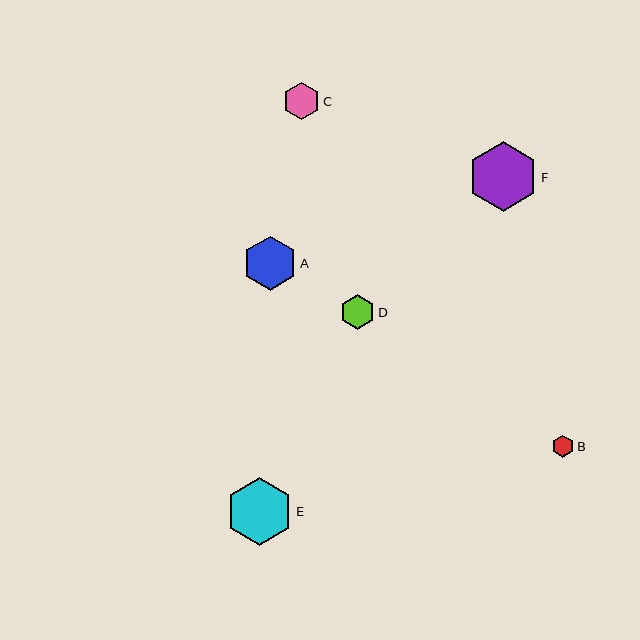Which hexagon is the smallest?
Hexagon B is the smallest with a size of approximately 21 pixels.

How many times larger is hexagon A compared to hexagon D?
Hexagon A is approximately 1.6 times the size of hexagon D.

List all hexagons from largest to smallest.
From largest to smallest: F, E, A, C, D, B.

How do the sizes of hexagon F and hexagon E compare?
Hexagon F and hexagon E are approximately the same size.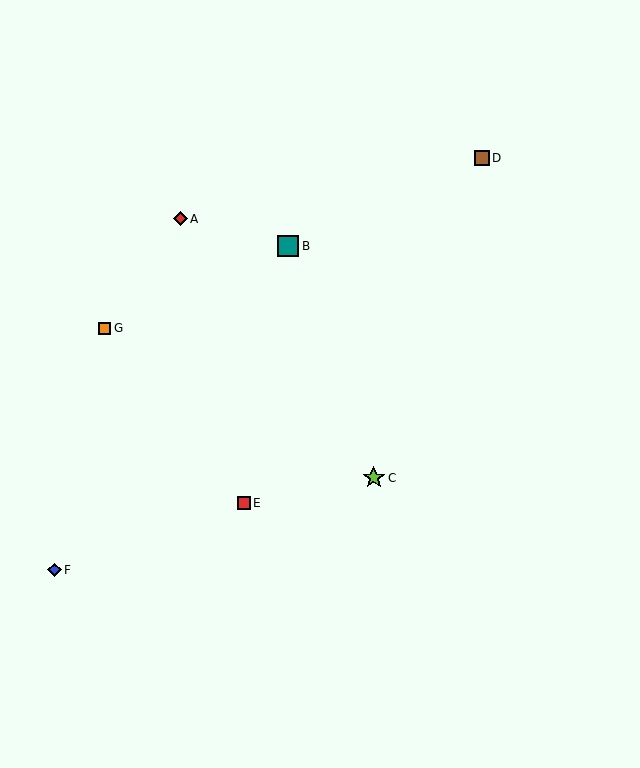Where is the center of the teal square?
The center of the teal square is at (288, 246).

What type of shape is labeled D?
Shape D is a brown square.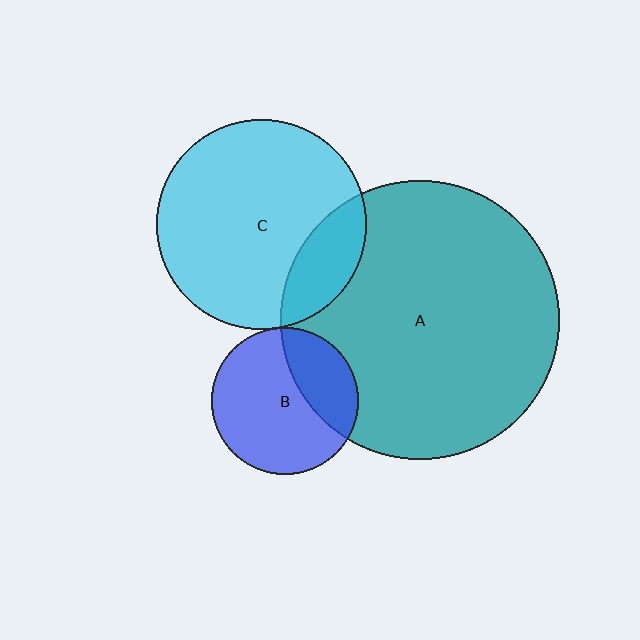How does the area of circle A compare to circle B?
Approximately 3.6 times.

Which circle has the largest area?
Circle A (teal).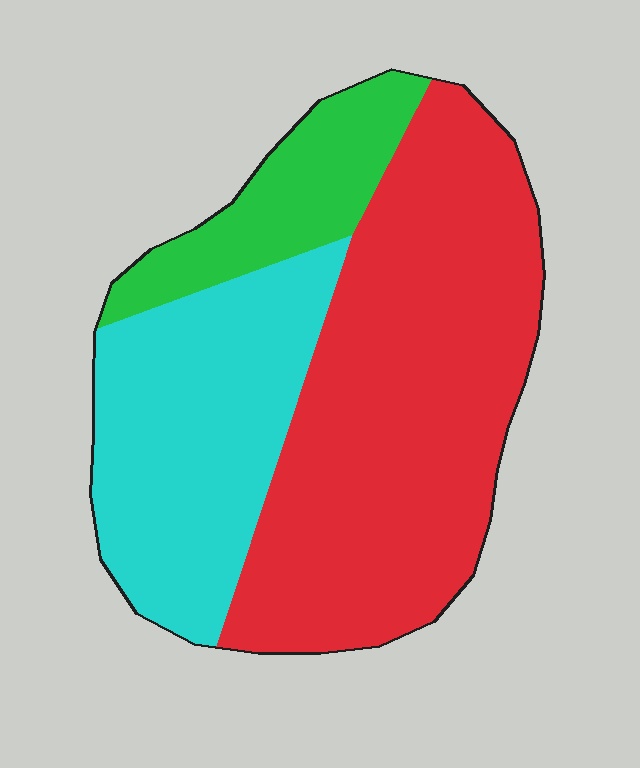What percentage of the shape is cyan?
Cyan takes up about one third (1/3) of the shape.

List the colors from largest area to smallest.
From largest to smallest: red, cyan, green.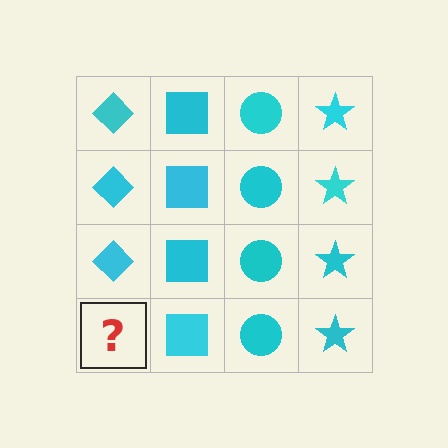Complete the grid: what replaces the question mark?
The question mark should be replaced with a cyan diamond.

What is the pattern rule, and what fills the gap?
The rule is that each column has a consistent shape. The gap should be filled with a cyan diamond.